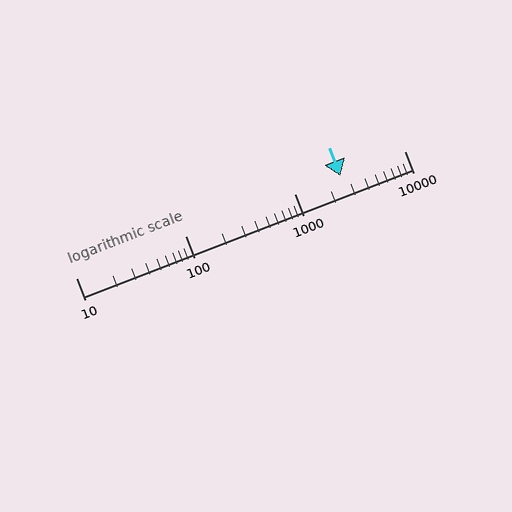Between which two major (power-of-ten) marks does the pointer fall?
The pointer is between 1000 and 10000.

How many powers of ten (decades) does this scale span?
The scale spans 3 decades, from 10 to 10000.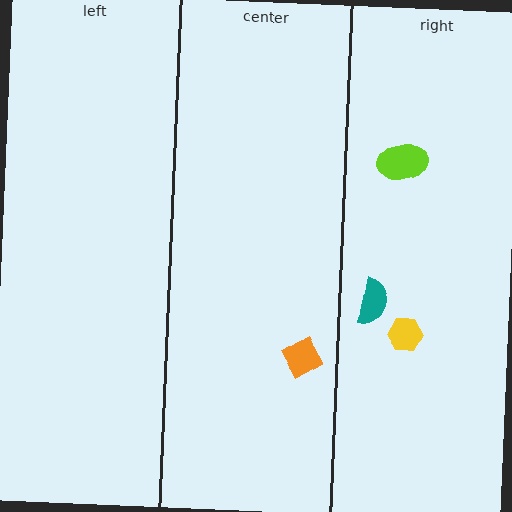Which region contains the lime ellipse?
The right region.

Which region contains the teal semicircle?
The right region.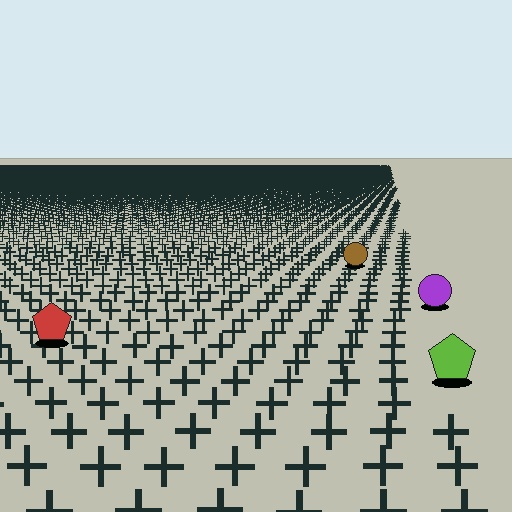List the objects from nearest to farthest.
From nearest to farthest: the lime pentagon, the red pentagon, the purple circle, the brown circle.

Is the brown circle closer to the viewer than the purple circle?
No. The purple circle is closer — you can tell from the texture gradient: the ground texture is coarser near it.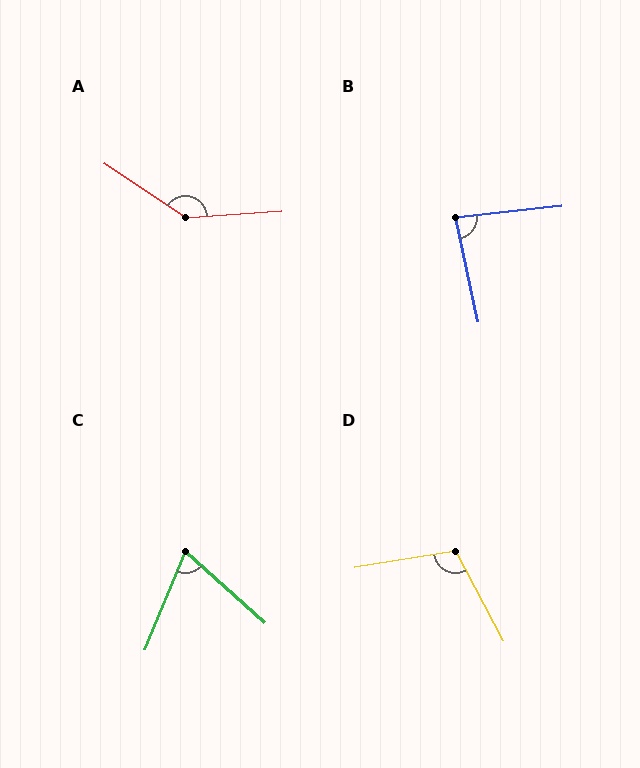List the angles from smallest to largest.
C (71°), B (84°), D (109°), A (142°).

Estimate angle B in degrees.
Approximately 84 degrees.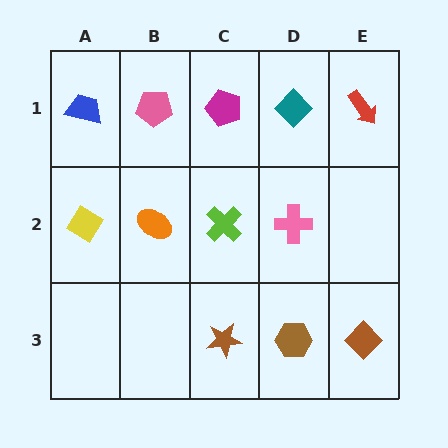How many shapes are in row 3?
3 shapes.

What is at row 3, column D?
A brown hexagon.